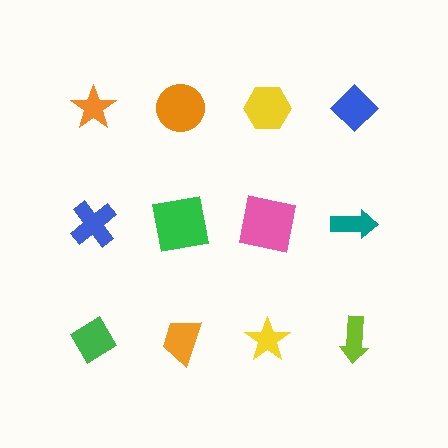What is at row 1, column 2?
An orange circle.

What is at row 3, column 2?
An orange trapezoid.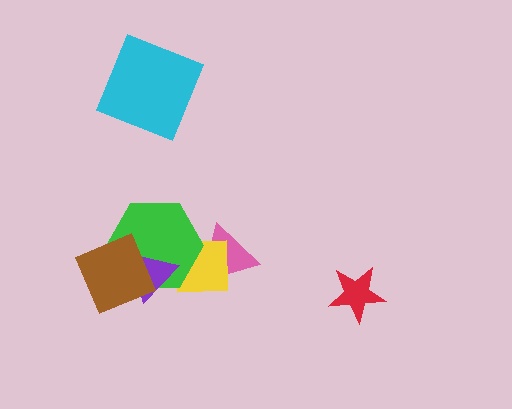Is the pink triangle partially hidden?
Yes, it is partially covered by another shape.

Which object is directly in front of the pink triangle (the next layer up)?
The yellow square is directly in front of the pink triangle.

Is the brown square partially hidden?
No, no other shape covers it.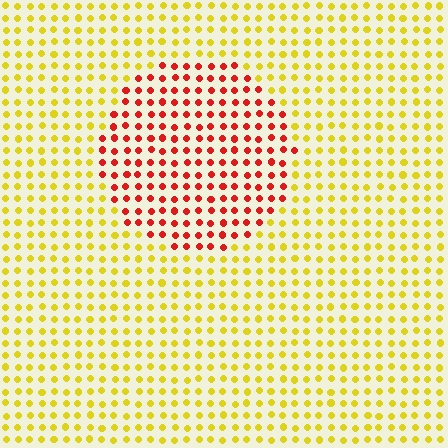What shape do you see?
I see a circle.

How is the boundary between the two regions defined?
The boundary is defined purely by a slight shift in hue (about 57 degrees). Spacing, size, and orientation are identical on both sides.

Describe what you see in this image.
The image is filled with small yellow elements in a uniform arrangement. A circle-shaped region is visible where the elements are tinted to a slightly different hue, forming a subtle color boundary.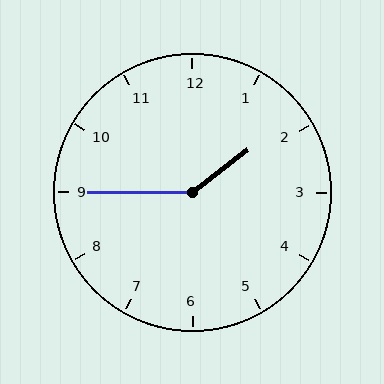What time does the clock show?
1:45.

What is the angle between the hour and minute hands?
Approximately 142 degrees.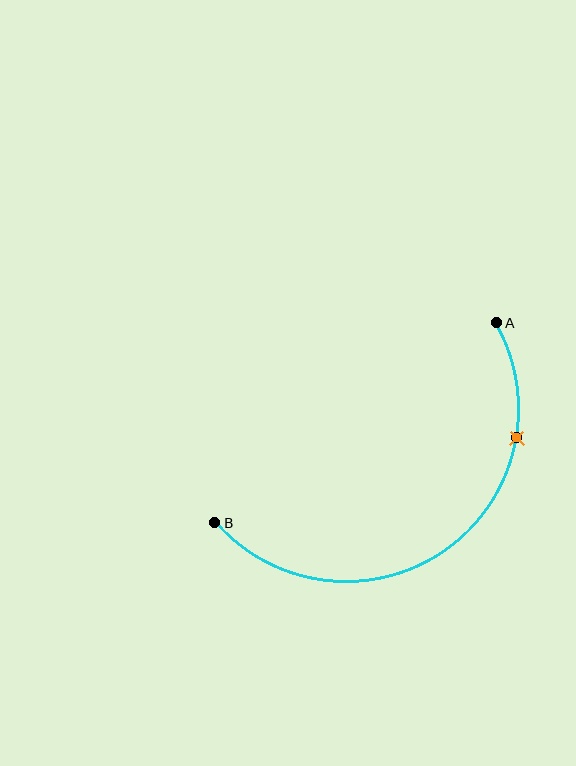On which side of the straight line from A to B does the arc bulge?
The arc bulges below and to the right of the straight line connecting A and B.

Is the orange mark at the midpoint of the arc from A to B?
No. The orange mark lies on the arc but is closer to endpoint A. The arc midpoint would be at the point on the curve equidistant along the arc from both A and B.